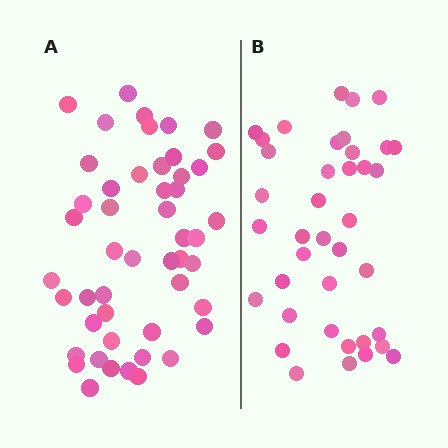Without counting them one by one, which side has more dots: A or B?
Region A (the left region) has more dots.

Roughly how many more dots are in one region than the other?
Region A has roughly 10 or so more dots than region B.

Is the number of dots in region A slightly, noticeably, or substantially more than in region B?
Region A has noticeably more, but not dramatically so. The ratio is roughly 1.3 to 1.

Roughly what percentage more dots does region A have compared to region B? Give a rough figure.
About 25% more.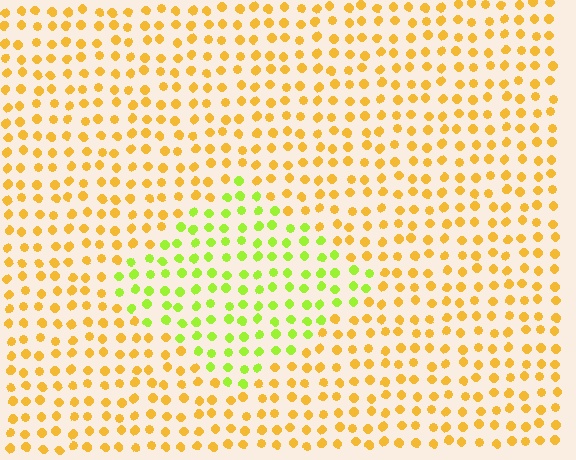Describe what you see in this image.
The image is filled with small yellow elements in a uniform arrangement. A diamond-shaped region is visible where the elements are tinted to a slightly different hue, forming a subtle color boundary.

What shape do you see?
I see a diamond.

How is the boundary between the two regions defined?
The boundary is defined purely by a slight shift in hue (about 46 degrees). Spacing, size, and orientation are identical on both sides.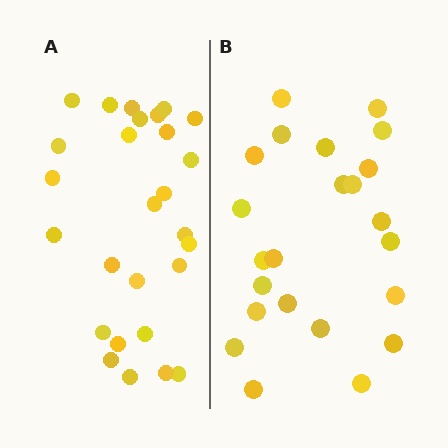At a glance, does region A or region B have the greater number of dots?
Region A (the left region) has more dots.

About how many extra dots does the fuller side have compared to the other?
Region A has about 4 more dots than region B.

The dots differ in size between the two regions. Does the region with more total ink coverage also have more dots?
No. Region B has more total ink coverage because its dots are larger, but region A actually contains more individual dots. Total area can be misleading — the number of items is what matters here.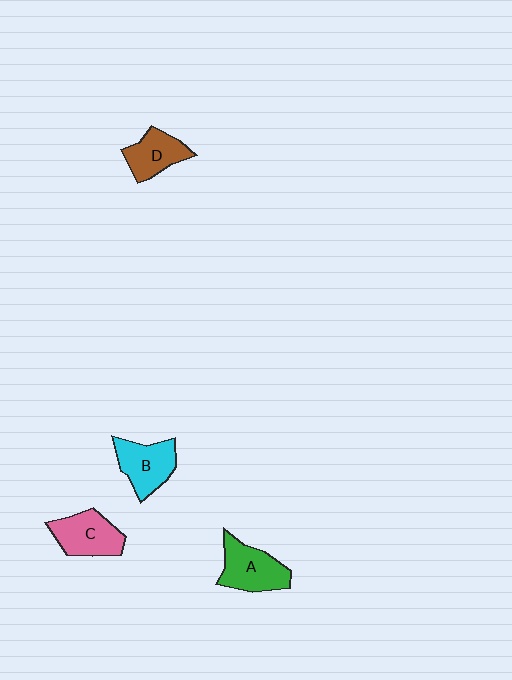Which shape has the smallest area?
Shape D (brown).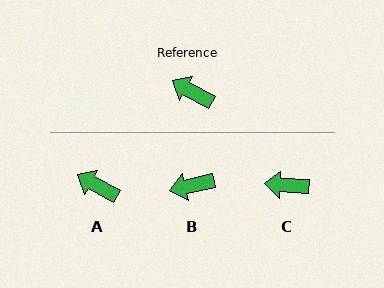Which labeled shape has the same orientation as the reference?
A.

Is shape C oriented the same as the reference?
No, it is off by about 25 degrees.